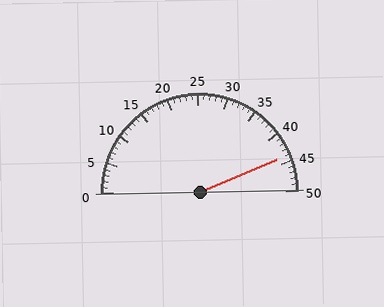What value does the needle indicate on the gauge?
The needle indicates approximately 44.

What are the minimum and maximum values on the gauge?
The gauge ranges from 0 to 50.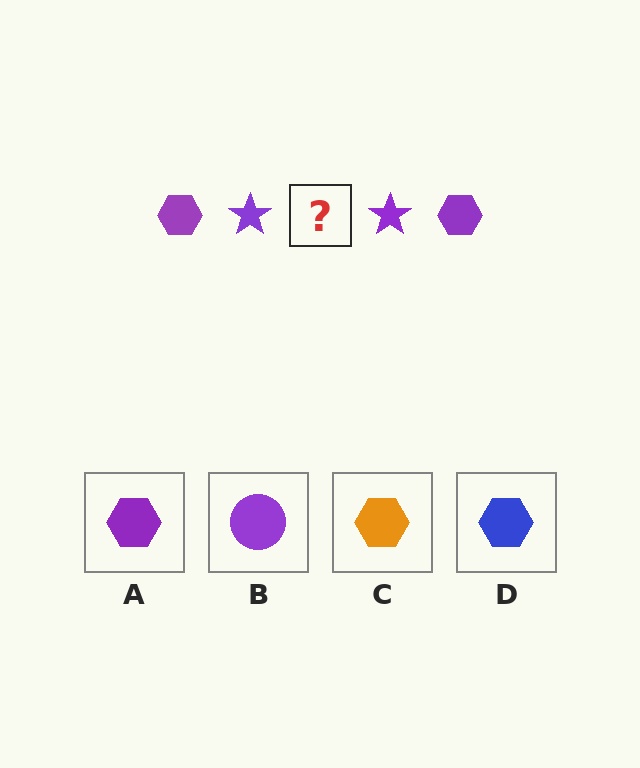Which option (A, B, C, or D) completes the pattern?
A.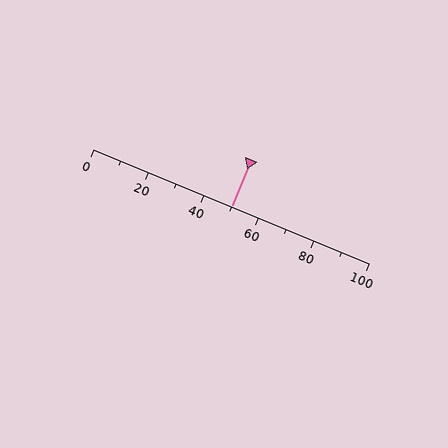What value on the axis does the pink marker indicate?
The marker indicates approximately 50.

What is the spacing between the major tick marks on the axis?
The major ticks are spaced 20 apart.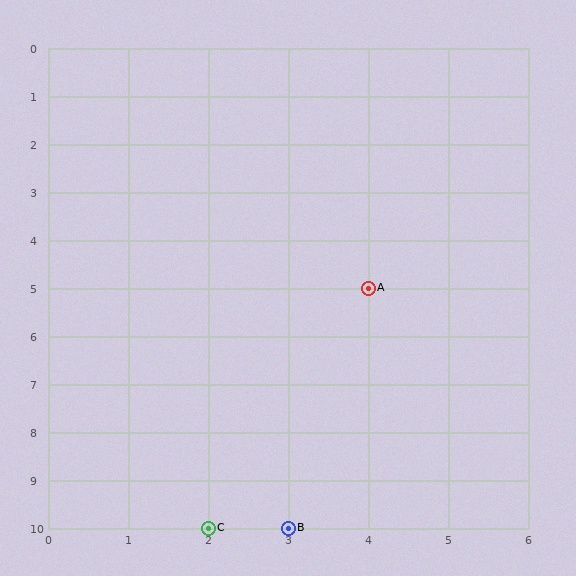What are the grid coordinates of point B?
Point B is at grid coordinates (3, 10).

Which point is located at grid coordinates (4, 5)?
Point A is at (4, 5).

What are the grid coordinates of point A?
Point A is at grid coordinates (4, 5).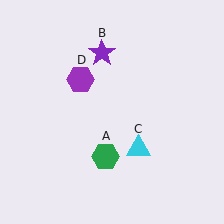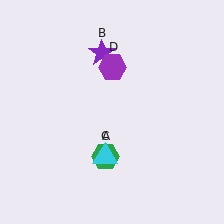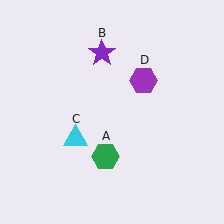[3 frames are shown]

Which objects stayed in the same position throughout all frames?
Green hexagon (object A) and purple star (object B) remained stationary.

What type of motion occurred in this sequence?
The cyan triangle (object C), purple hexagon (object D) rotated clockwise around the center of the scene.